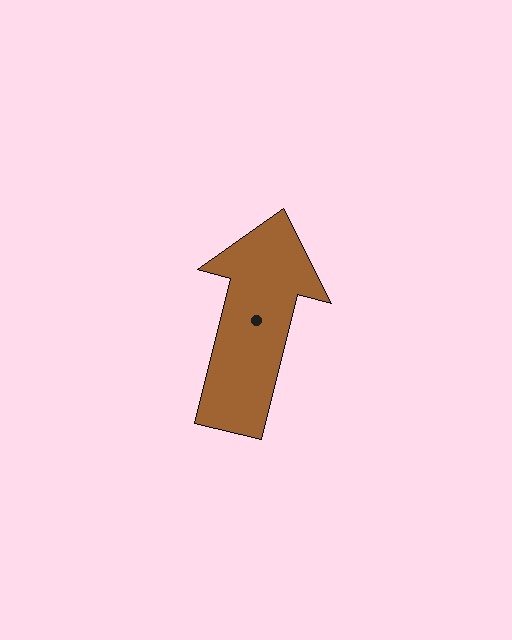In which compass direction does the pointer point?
North.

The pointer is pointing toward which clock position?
Roughly 12 o'clock.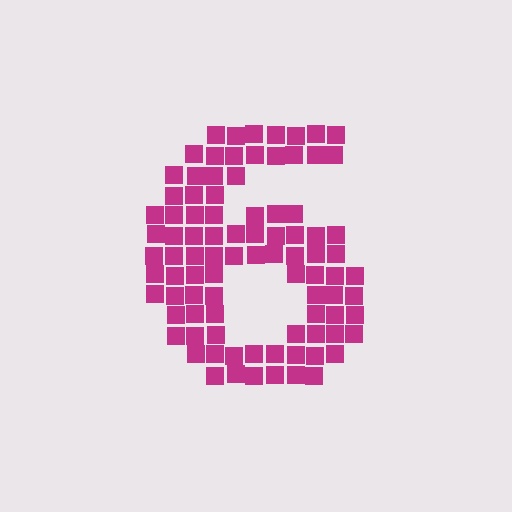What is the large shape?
The large shape is the digit 6.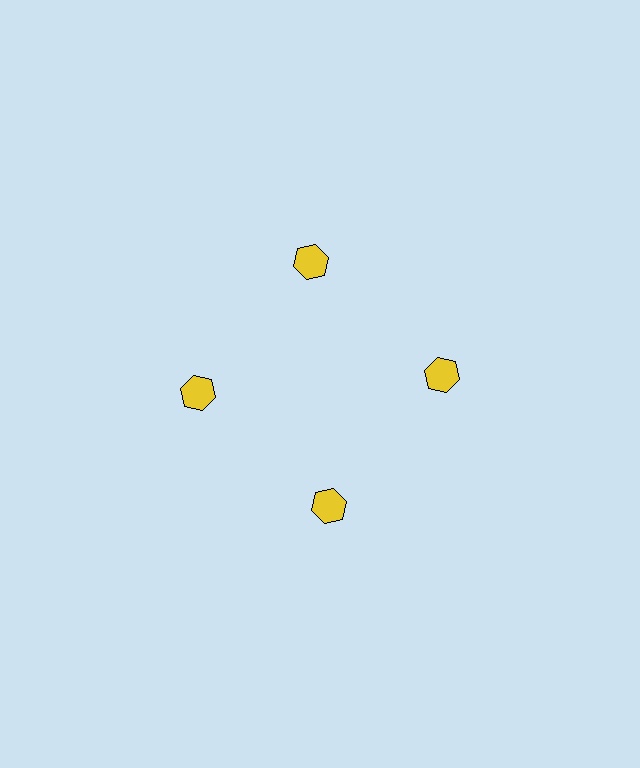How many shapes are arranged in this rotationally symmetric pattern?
There are 4 shapes, arranged in 4 groups of 1.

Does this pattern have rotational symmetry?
Yes, this pattern has 4-fold rotational symmetry. It looks the same after rotating 90 degrees around the center.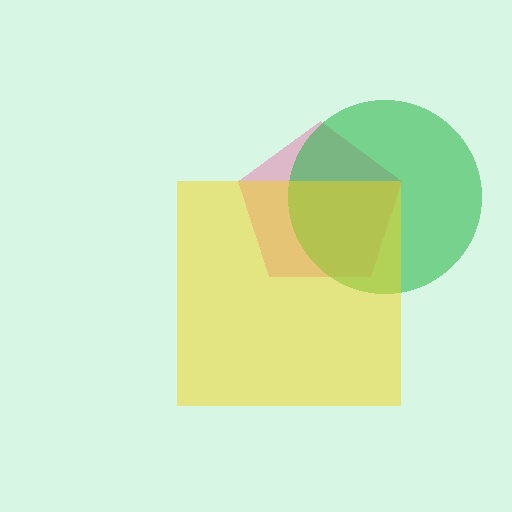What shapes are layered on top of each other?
The layered shapes are: a pink pentagon, a green circle, a yellow square.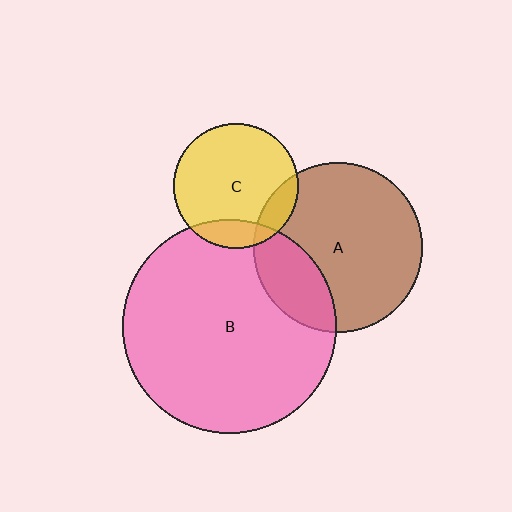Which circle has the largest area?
Circle B (pink).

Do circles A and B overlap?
Yes.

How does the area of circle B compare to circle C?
Approximately 2.9 times.